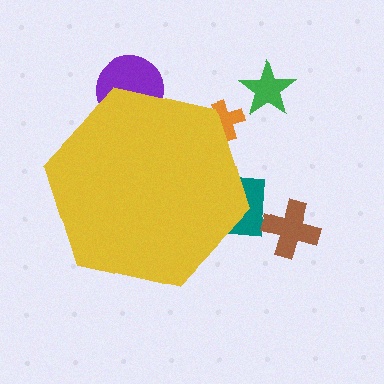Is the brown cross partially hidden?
No, the brown cross is fully visible.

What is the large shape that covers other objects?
A yellow hexagon.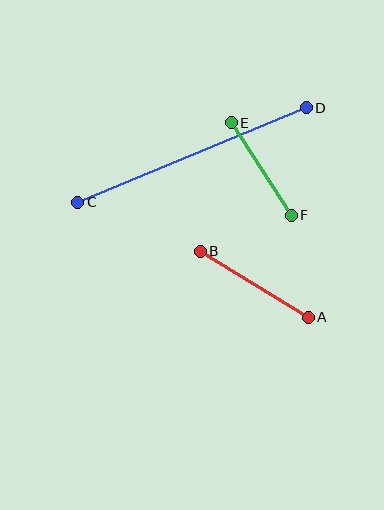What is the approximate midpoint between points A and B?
The midpoint is at approximately (254, 284) pixels.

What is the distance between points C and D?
The distance is approximately 247 pixels.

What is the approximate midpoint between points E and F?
The midpoint is at approximately (261, 169) pixels.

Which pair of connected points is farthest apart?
Points C and D are farthest apart.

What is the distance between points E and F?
The distance is approximately 110 pixels.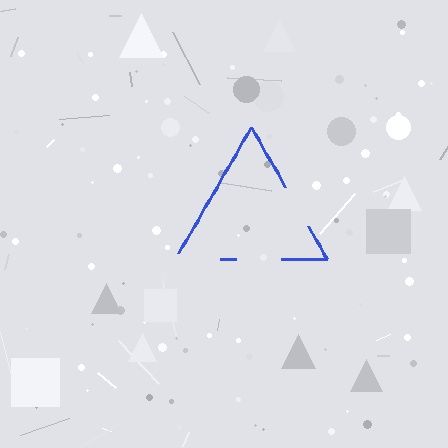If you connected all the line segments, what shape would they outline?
They would outline a triangle.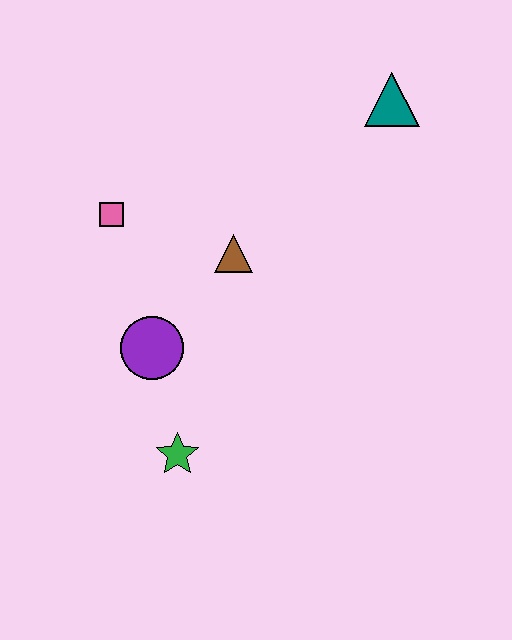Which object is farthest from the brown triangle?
The teal triangle is farthest from the brown triangle.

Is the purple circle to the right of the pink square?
Yes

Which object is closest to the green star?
The purple circle is closest to the green star.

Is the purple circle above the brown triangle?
No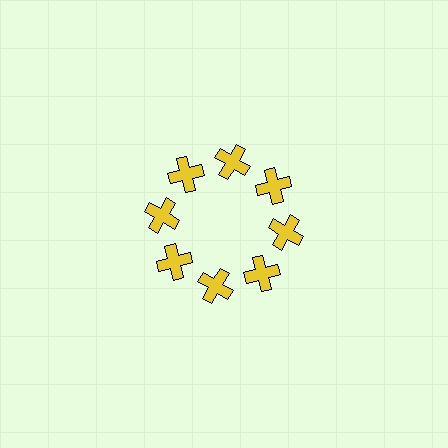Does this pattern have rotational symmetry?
Yes, this pattern has 8-fold rotational symmetry. It looks the same after rotating 45 degrees around the center.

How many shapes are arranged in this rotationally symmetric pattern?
There are 8 shapes, arranged in 8 groups of 1.